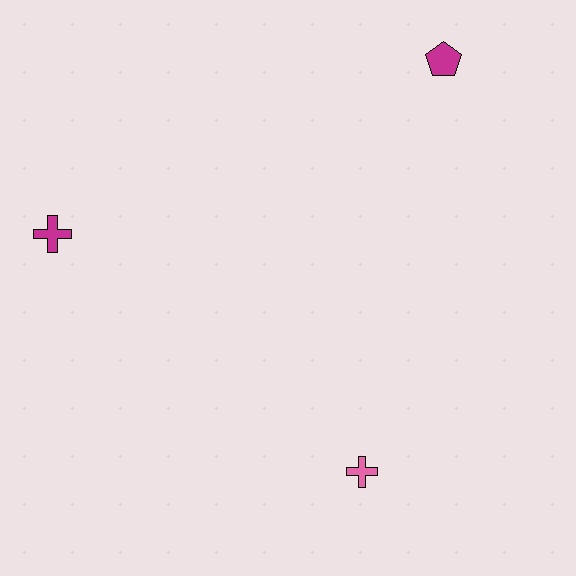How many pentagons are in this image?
There is 1 pentagon.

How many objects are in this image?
There are 3 objects.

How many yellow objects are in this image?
There are no yellow objects.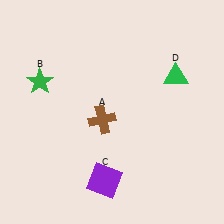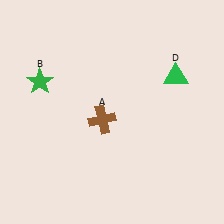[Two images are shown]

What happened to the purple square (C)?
The purple square (C) was removed in Image 2. It was in the bottom-left area of Image 1.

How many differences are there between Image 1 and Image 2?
There is 1 difference between the two images.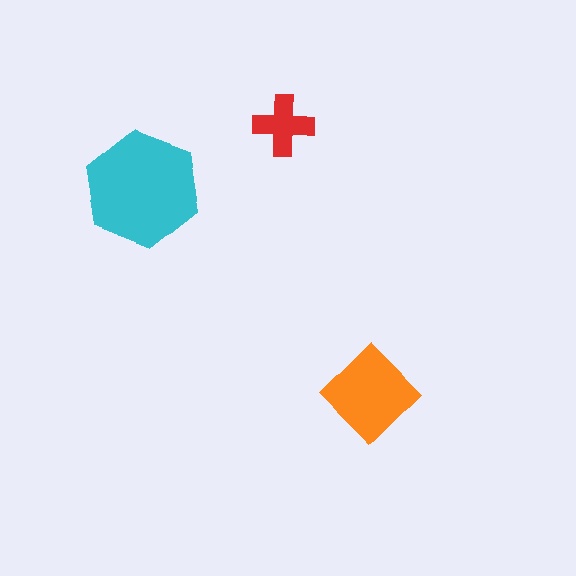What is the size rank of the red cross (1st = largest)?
3rd.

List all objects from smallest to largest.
The red cross, the orange diamond, the cyan hexagon.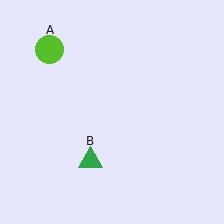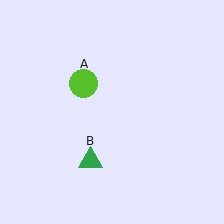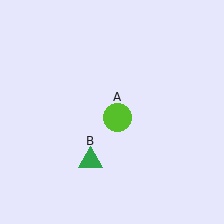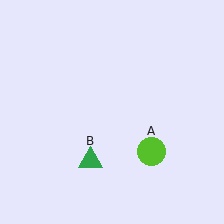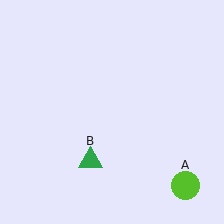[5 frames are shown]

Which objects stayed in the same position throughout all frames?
Green triangle (object B) remained stationary.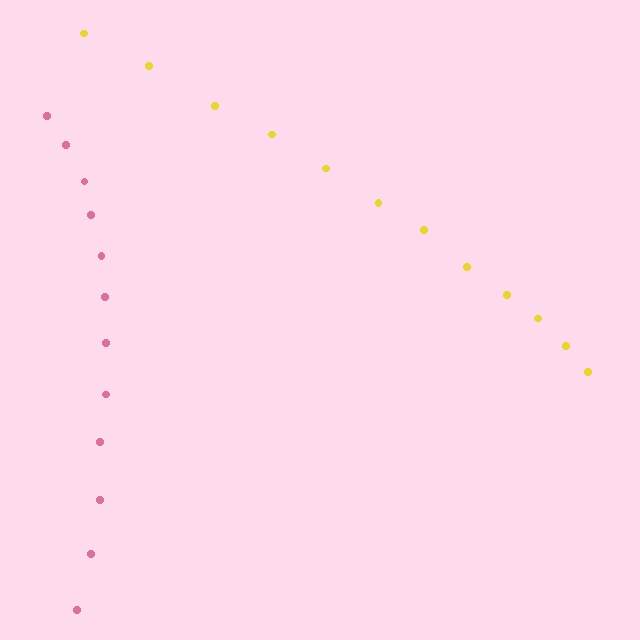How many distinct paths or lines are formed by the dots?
There are 2 distinct paths.